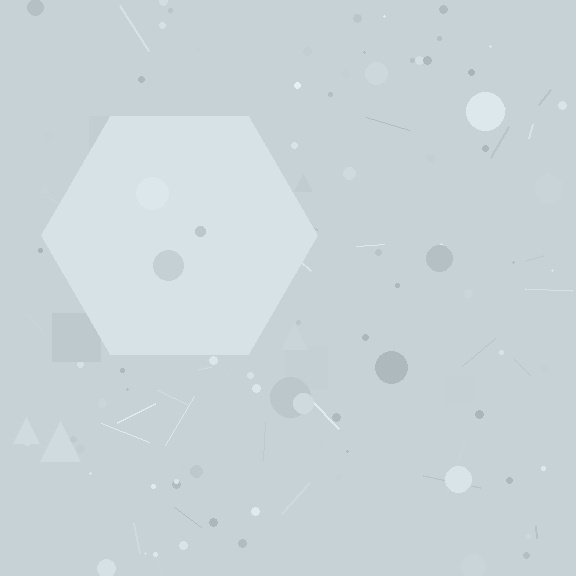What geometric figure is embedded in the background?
A hexagon is embedded in the background.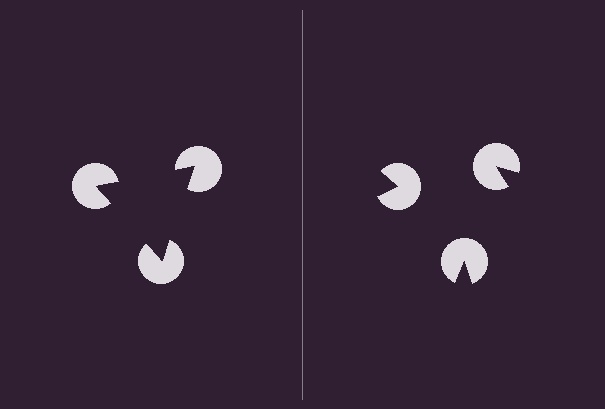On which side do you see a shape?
An illusory triangle appears on the left side. On the right side the wedge cuts are rotated, so no coherent shape forms.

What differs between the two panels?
The pac-man discs are positioned identically on both sides; only the wedge orientations differ. On the left they align to a triangle; on the right they are misaligned.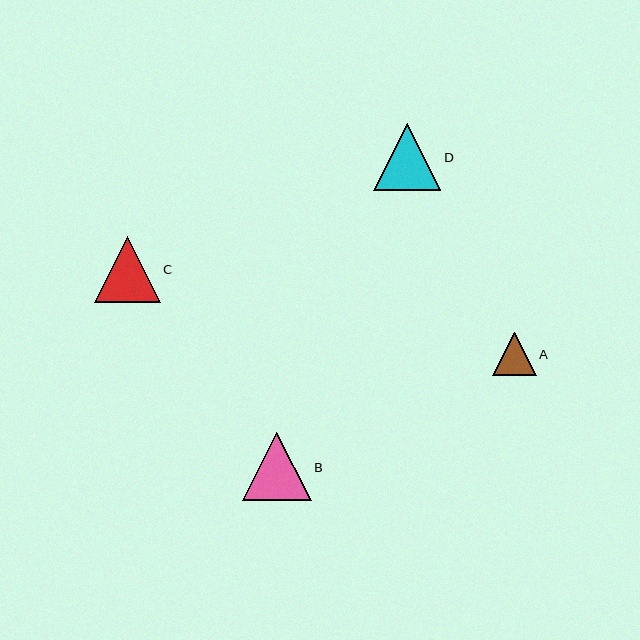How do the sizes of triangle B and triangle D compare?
Triangle B and triangle D are approximately the same size.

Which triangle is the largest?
Triangle B is the largest with a size of approximately 69 pixels.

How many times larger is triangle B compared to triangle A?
Triangle B is approximately 1.6 times the size of triangle A.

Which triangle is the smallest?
Triangle A is the smallest with a size of approximately 43 pixels.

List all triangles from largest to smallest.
From largest to smallest: B, D, C, A.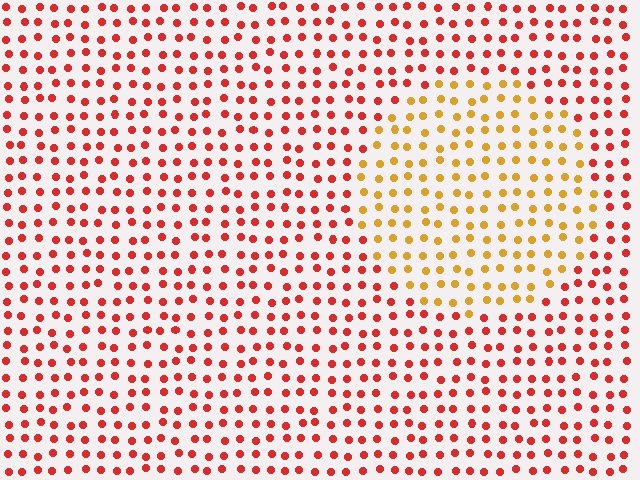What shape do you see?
I see a circle.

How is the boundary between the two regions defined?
The boundary is defined purely by a slight shift in hue (about 42 degrees). Spacing, size, and orientation are identical on both sides.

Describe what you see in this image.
The image is filled with small red elements in a uniform arrangement. A circle-shaped region is visible where the elements are tinted to a slightly different hue, forming a subtle color boundary.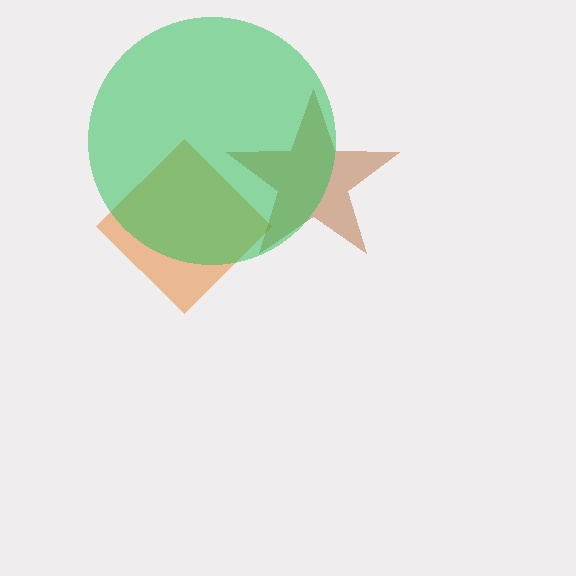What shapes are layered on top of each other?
The layered shapes are: an orange diamond, a brown star, a green circle.